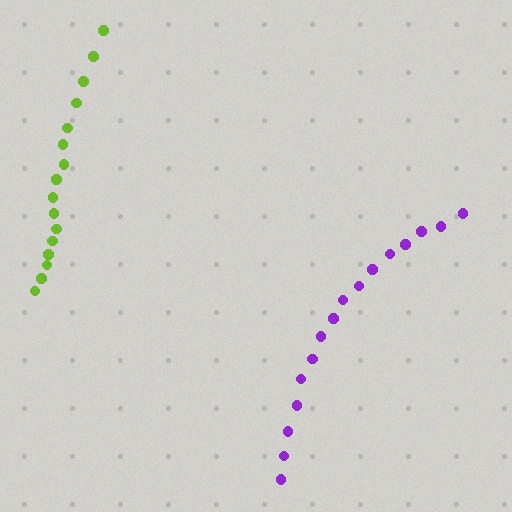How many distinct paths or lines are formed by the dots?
There are 2 distinct paths.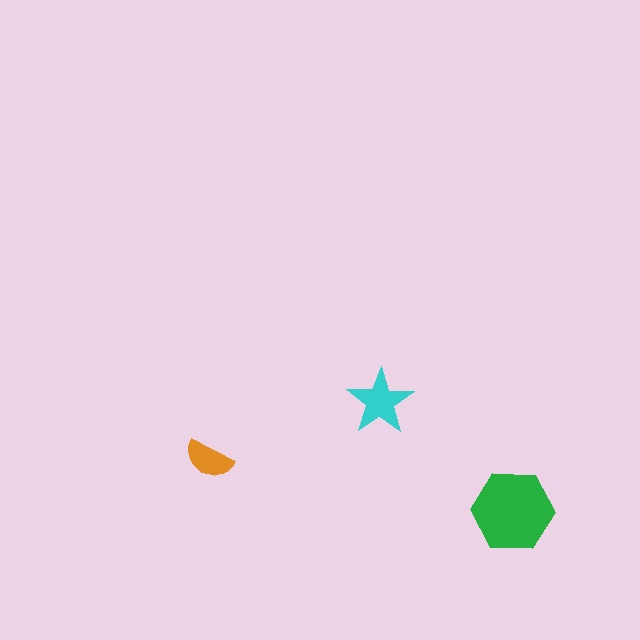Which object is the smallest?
The orange semicircle.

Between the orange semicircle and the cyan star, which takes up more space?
The cyan star.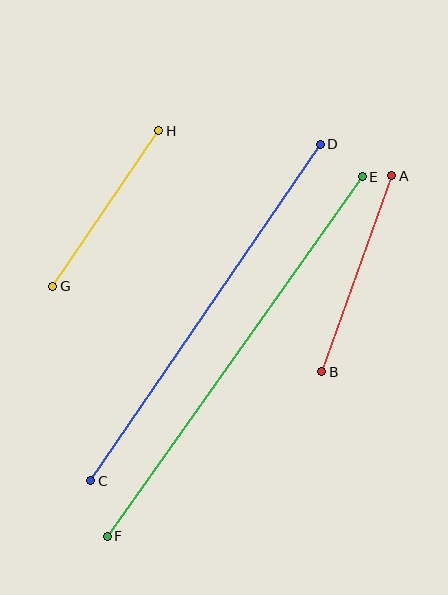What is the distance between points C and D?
The distance is approximately 407 pixels.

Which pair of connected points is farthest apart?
Points E and F are farthest apart.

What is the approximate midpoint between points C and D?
The midpoint is at approximately (205, 312) pixels.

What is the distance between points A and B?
The distance is approximately 208 pixels.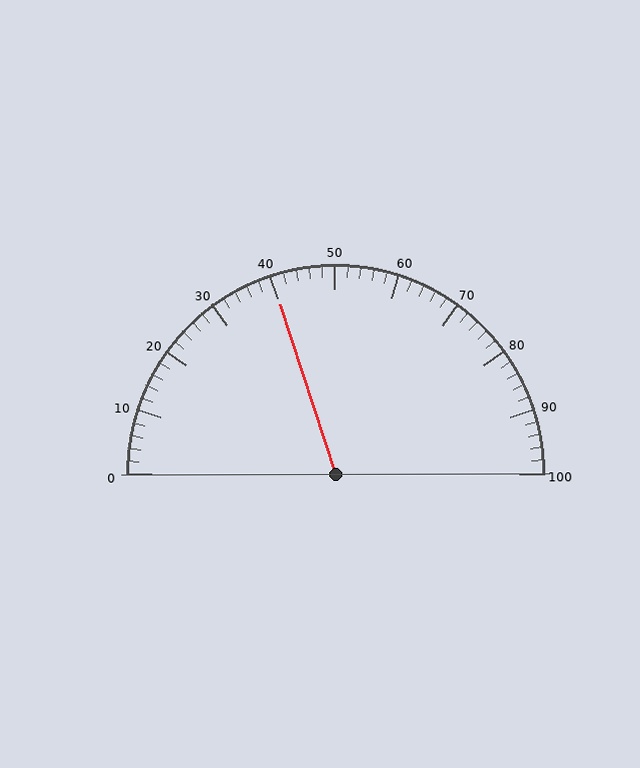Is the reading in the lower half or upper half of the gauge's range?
The reading is in the lower half of the range (0 to 100).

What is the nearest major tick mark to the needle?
The nearest major tick mark is 40.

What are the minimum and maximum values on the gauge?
The gauge ranges from 0 to 100.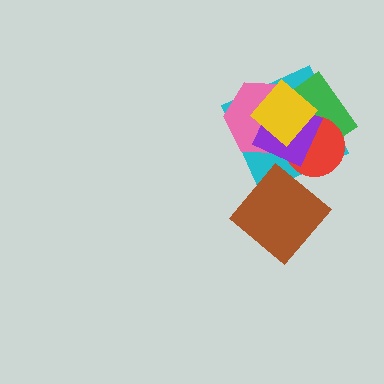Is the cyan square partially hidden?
Yes, it is partially covered by another shape.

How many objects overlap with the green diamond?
5 objects overlap with the green diamond.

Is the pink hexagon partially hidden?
Yes, it is partially covered by another shape.